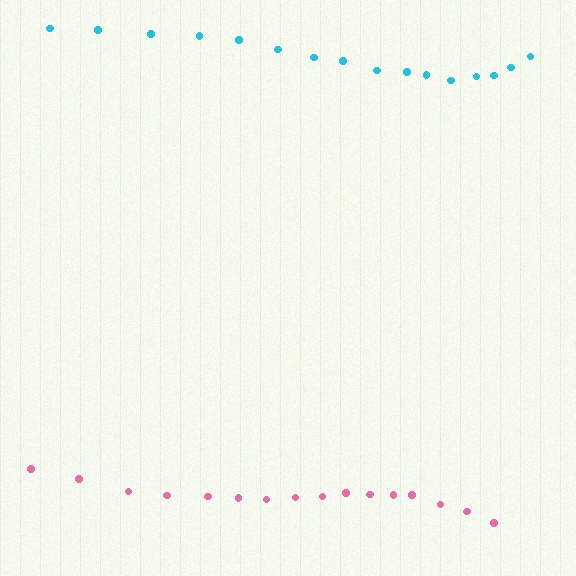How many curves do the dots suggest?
There are 2 distinct paths.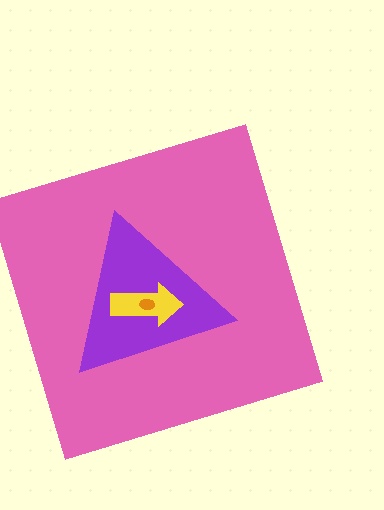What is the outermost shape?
The pink square.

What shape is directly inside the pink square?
The purple triangle.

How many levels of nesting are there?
4.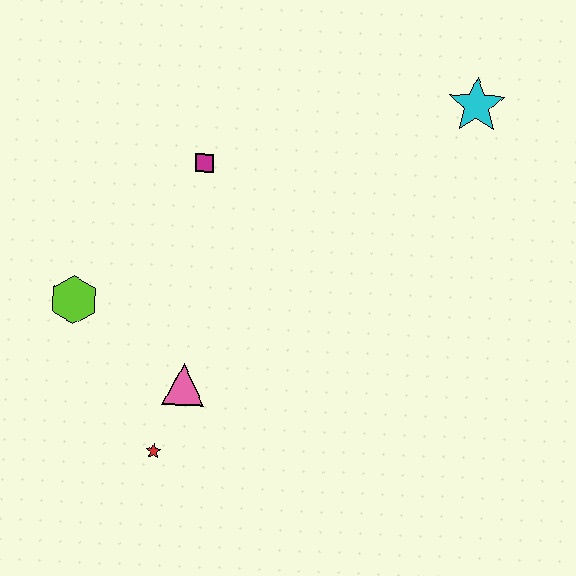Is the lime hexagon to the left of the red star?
Yes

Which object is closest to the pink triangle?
The red star is closest to the pink triangle.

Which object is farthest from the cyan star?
The red star is farthest from the cyan star.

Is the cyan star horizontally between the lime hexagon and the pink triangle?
No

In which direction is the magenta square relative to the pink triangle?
The magenta square is above the pink triangle.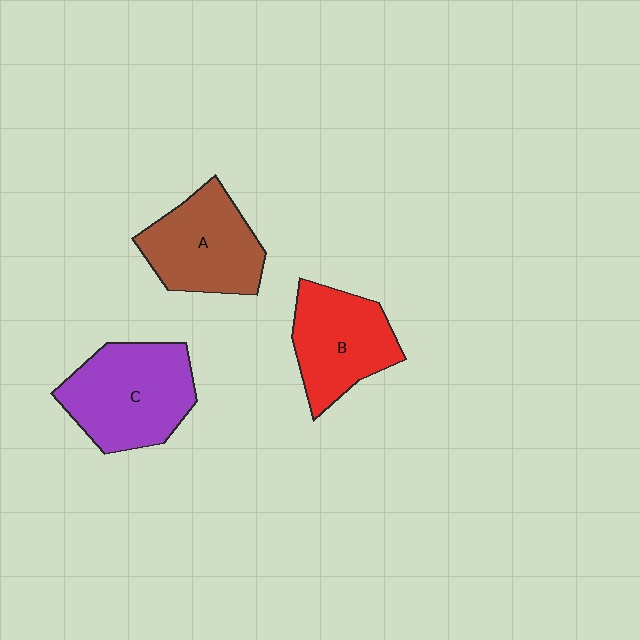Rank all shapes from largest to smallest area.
From largest to smallest: C (purple), A (brown), B (red).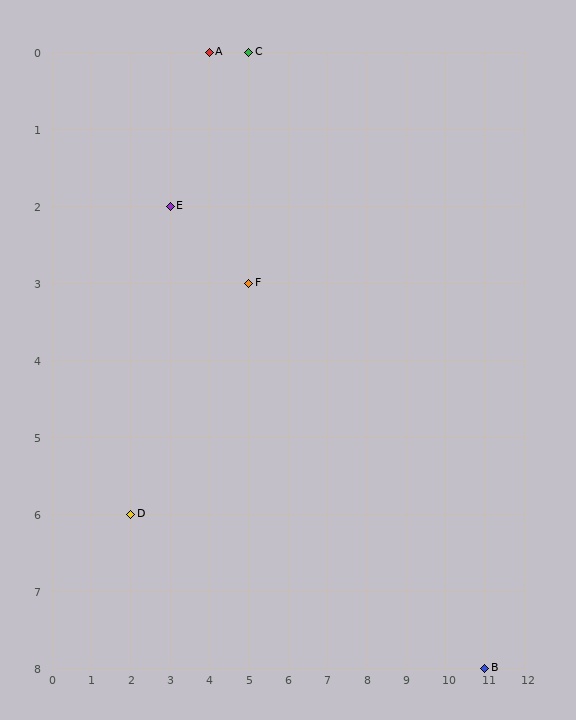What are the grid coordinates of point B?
Point B is at grid coordinates (11, 8).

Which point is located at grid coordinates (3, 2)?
Point E is at (3, 2).